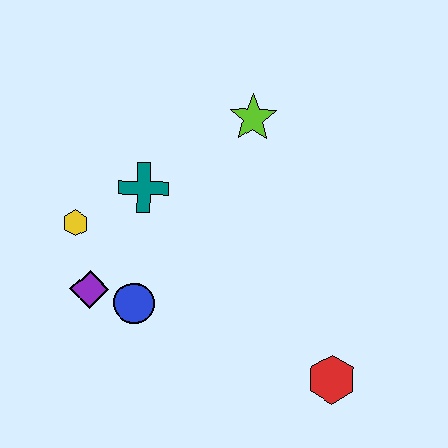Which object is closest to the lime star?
The teal cross is closest to the lime star.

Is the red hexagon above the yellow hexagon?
No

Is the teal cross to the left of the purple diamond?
No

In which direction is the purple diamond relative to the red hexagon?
The purple diamond is to the left of the red hexagon.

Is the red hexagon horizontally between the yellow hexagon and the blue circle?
No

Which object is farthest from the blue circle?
The lime star is farthest from the blue circle.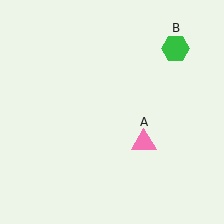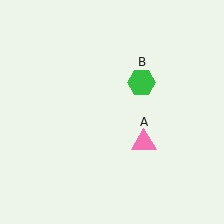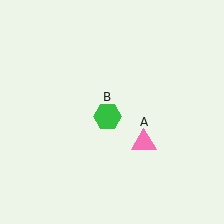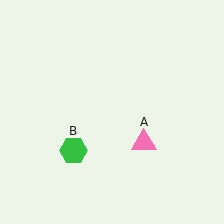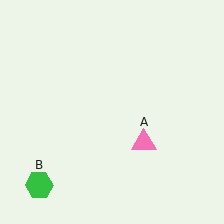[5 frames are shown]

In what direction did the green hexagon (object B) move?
The green hexagon (object B) moved down and to the left.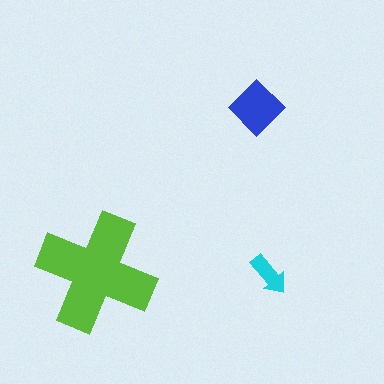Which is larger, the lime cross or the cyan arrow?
The lime cross.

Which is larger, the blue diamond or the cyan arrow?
The blue diamond.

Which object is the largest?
The lime cross.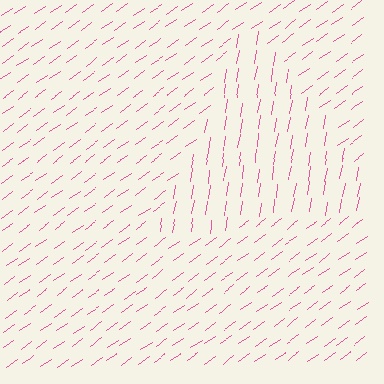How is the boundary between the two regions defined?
The boundary is defined purely by a change in line orientation (approximately 45 degrees difference). All lines are the same color and thickness.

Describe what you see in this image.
The image is filled with small pink line segments. A triangle region in the image has lines oriented differently from the surrounding lines, creating a visible texture boundary.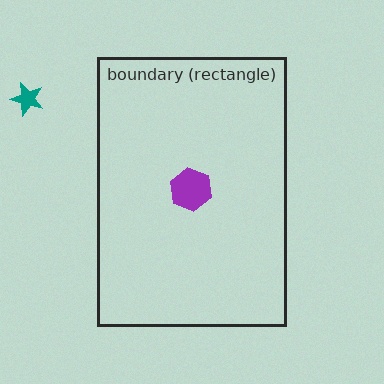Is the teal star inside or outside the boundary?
Outside.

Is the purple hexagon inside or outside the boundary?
Inside.